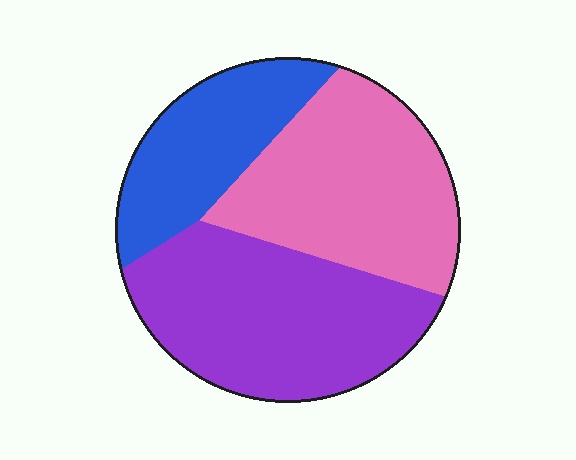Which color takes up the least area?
Blue, at roughly 25%.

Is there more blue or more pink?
Pink.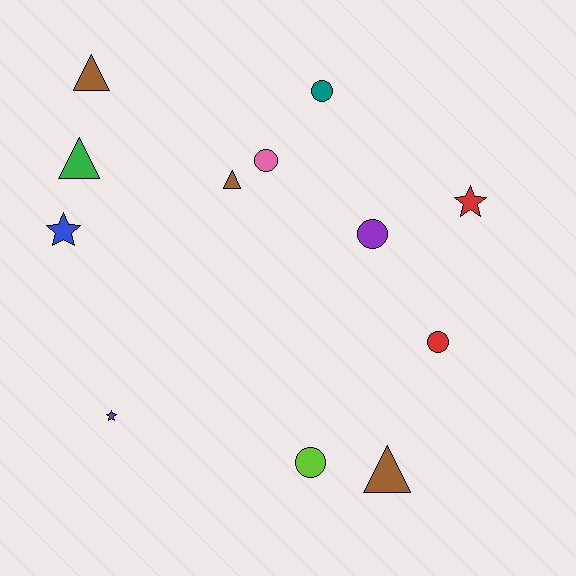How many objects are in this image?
There are 12 objects.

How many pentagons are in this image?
There are no pentagons.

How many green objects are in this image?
There is 1 green object.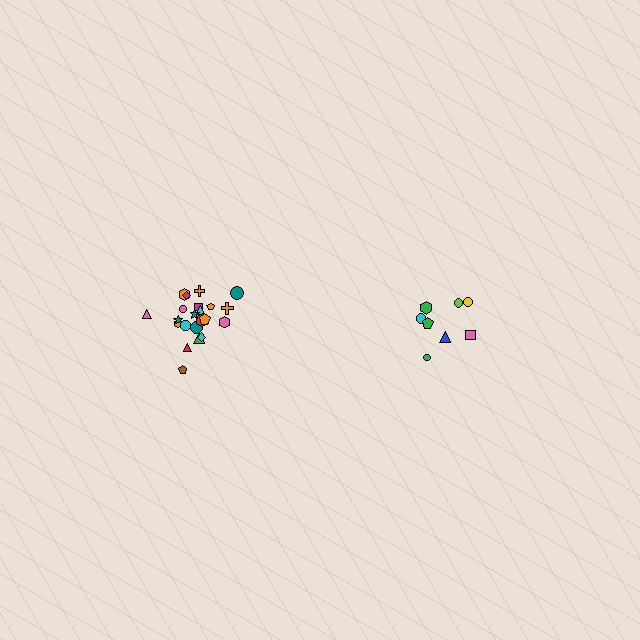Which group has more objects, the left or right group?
The left group.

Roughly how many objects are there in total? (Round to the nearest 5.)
Roughly 30 objects in total.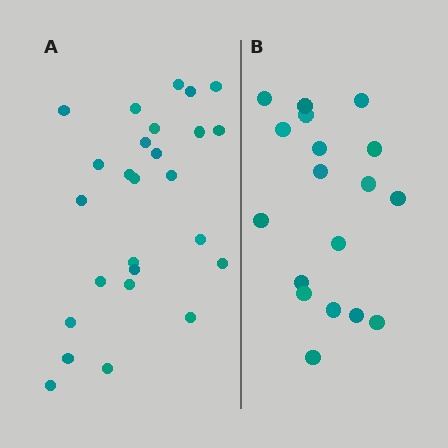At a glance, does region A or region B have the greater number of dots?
Region A (the left region) has more dots.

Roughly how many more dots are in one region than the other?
Region A has roughly 8 or so more dots than region B.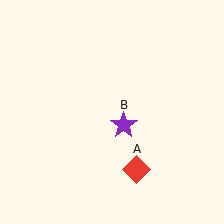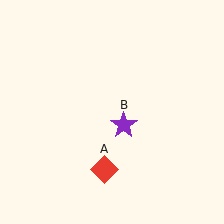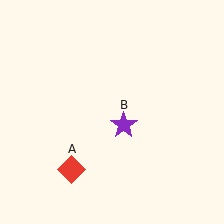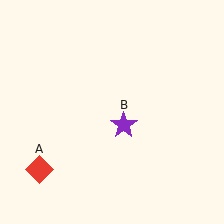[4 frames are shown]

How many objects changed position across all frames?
1 object changed position: red diamond (object A).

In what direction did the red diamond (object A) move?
The red diamond (object A) moved left.